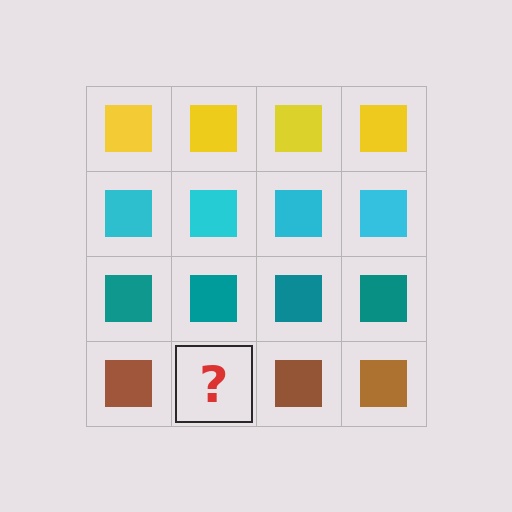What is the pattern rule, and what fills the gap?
The rule is that each row has a consistent color. The gap should be filled with a brown square.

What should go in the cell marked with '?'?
The missing cell should contain a brown square.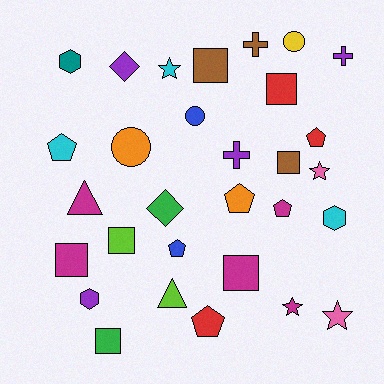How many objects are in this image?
There are 30 objects.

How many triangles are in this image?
There are 2 triangles.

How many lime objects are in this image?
There are 2 lime objects.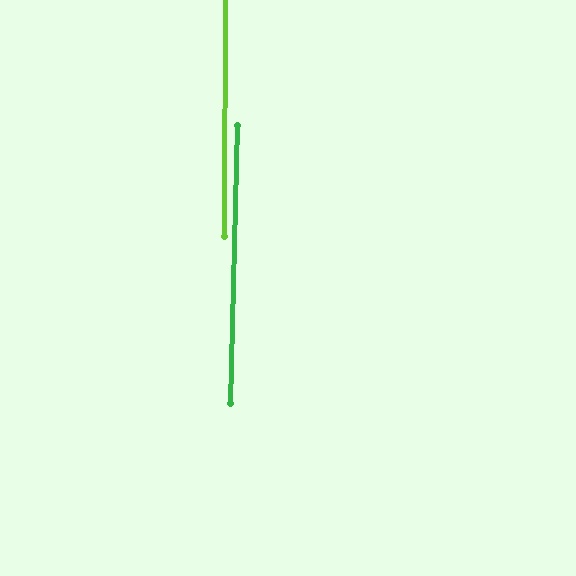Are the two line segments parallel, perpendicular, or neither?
Parallel — their directions differ by only 1.0°.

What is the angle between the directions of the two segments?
Approximately 1 degree.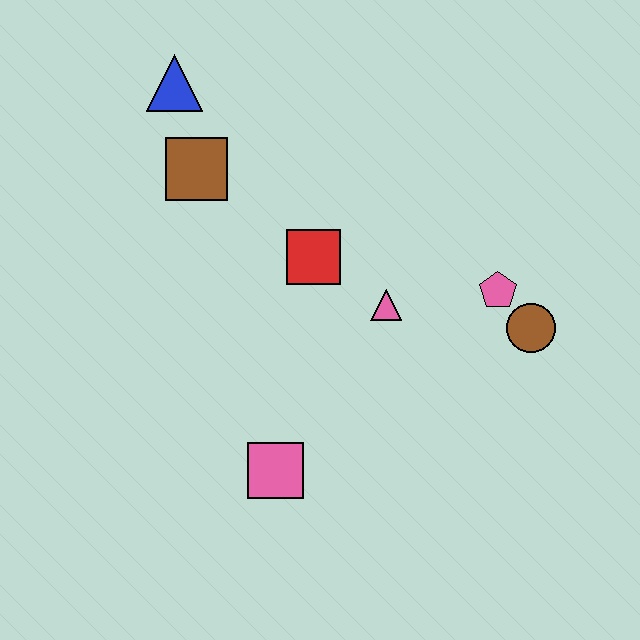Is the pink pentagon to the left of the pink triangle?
No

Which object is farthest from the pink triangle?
The blue triangle is farthest from the pink triangle.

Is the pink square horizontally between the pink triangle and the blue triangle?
Yes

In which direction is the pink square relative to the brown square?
The pink square is below the brown square.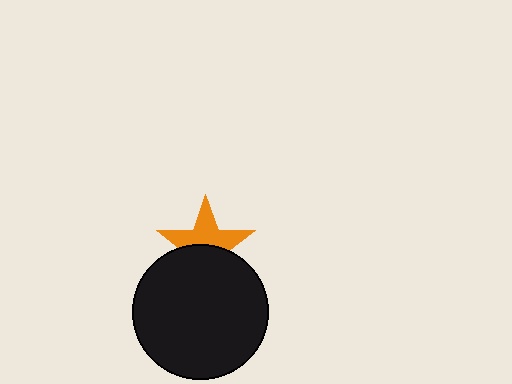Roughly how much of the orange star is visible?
About half of it is visible (roughly 53%).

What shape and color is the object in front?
The object in front is a black circle.